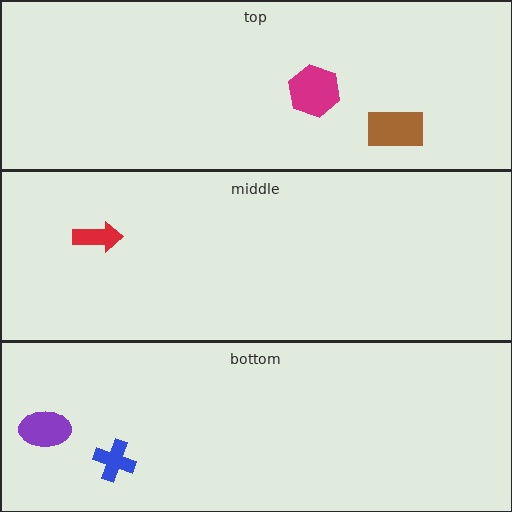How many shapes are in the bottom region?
2.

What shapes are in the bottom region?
The purple ellipse, the blue cross.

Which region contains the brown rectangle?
The top region.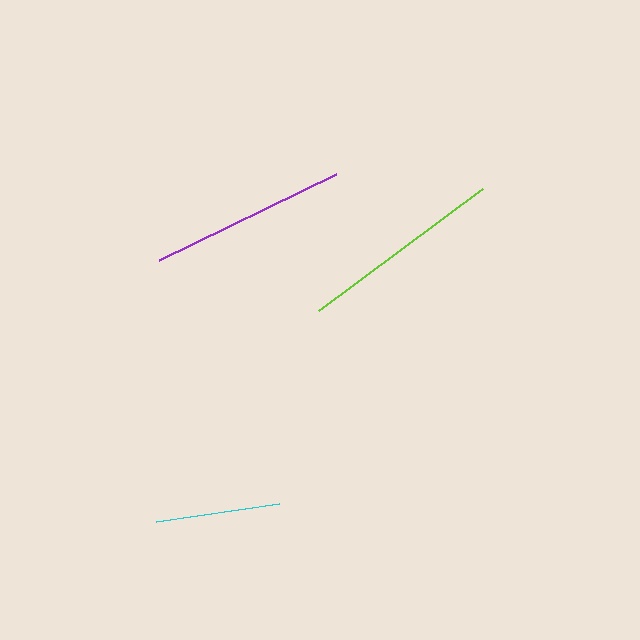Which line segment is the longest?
The lime line is the longest at approximately 205 pixels.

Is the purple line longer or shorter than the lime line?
The lime line is longer than the purple line.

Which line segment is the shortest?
The cyan line is the shortest at approximately 124 pixels.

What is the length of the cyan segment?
The cyan segment is approximately 124 pixels long.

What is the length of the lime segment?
The lime segment is approximately 205 pixels long.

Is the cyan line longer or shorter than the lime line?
The lime line is longer than the cyan line.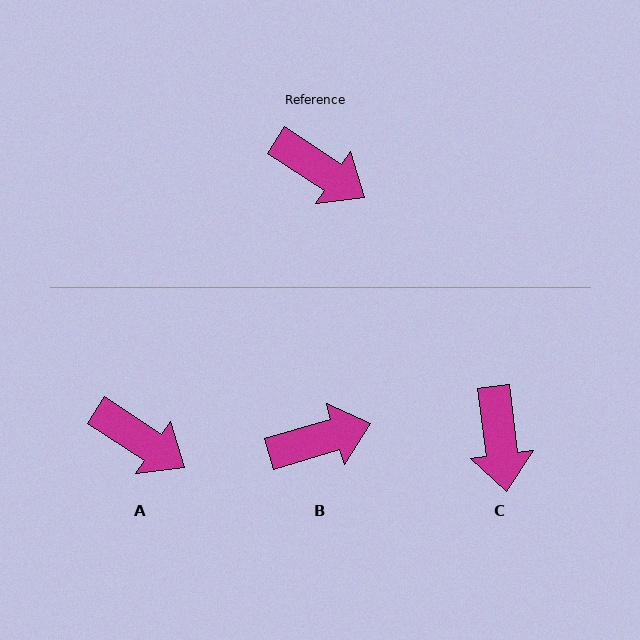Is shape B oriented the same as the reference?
No, it is off by about 50 degrees.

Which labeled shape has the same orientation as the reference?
A.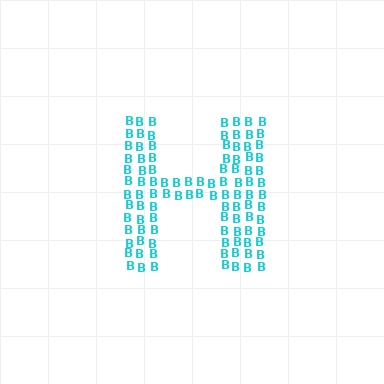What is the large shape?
The large shape is the letter H.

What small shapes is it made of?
It is made of small letter B's.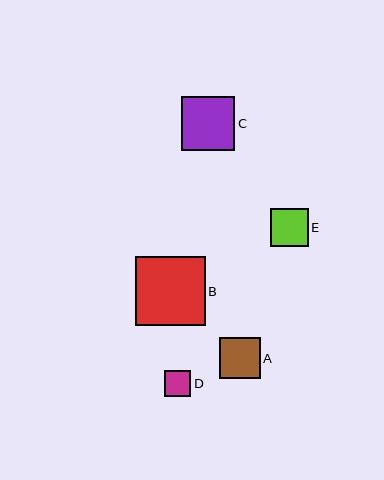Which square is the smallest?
Square D is the smallest with a size of approximately 26 pixels.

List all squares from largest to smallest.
From largest to smallest: B, C, A, E, D.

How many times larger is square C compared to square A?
Square C is approximately 1.3 times the size of square A.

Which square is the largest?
Square B is the largest with a size of approximately 70 pixels.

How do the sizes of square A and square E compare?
Square A and square E are approximately the same size.